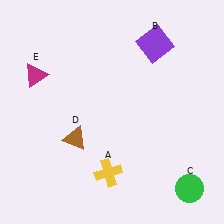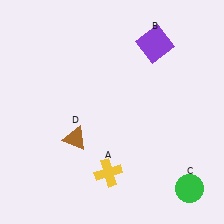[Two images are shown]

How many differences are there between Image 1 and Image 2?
There is 1 difference between the two images.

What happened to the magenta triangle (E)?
The magenta triangle (E) was removed in Image 2. It was in the top-left area of Image 1.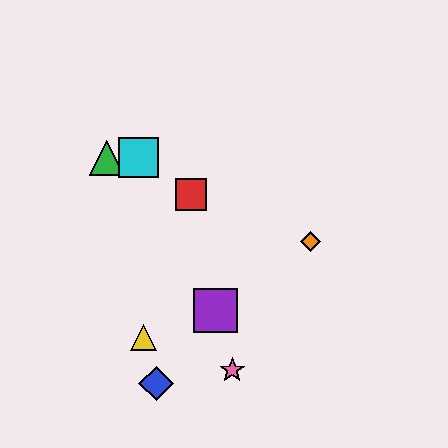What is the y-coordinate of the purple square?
The purple square is at y≈311.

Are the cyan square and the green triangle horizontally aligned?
Yes, both are at y≈158.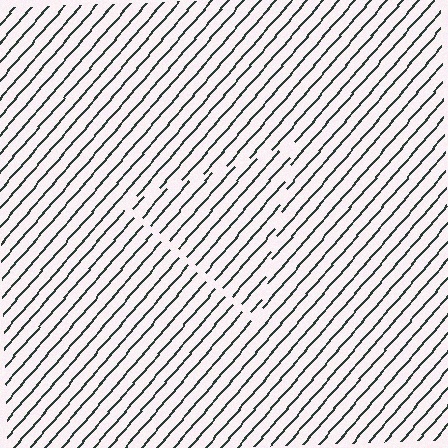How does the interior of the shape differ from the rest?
The interior of the shape contains the same grating, shifted by half a period — the contour is defined by the phase discontinuity where line-ends from the inner and outer gratings abut.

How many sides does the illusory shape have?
3 sides — the line-ends trace a triangle.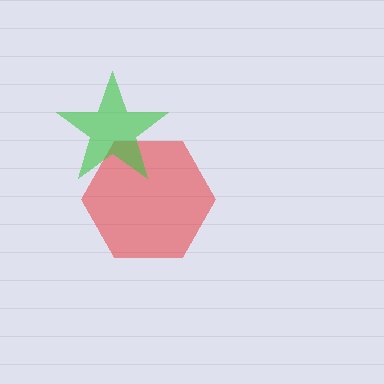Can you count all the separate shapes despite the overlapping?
Yes, there are 2 separate shapes.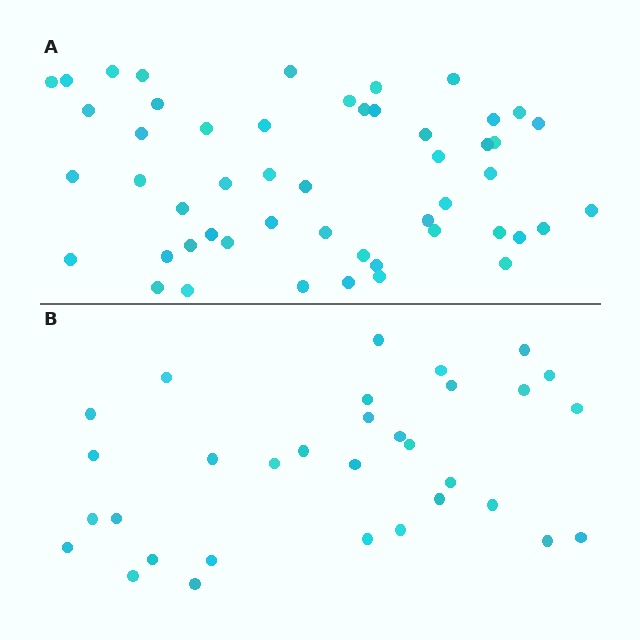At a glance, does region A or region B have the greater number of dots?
Region A (the top region) has more dots.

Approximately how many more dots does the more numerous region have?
Region A has approximately 20 more dots than region B.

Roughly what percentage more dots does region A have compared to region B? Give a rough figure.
About 60% more.